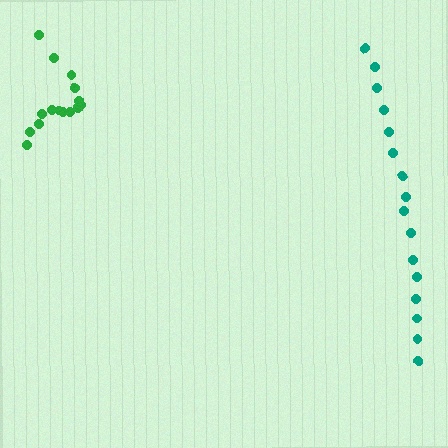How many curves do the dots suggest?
There are 2 distinct paths.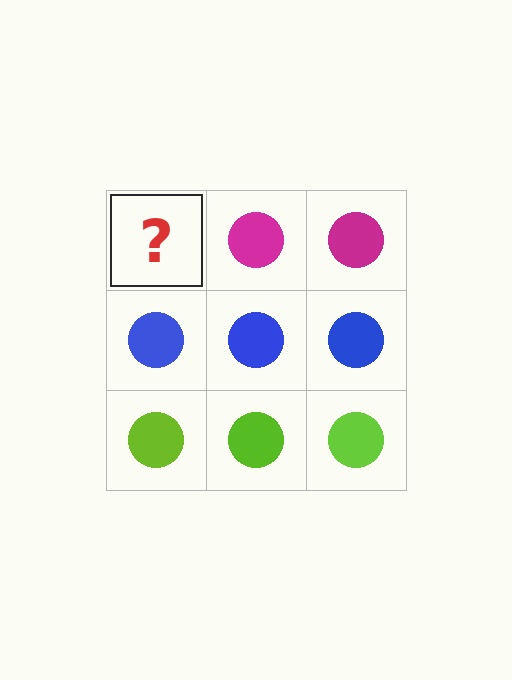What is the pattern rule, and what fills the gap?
The rule is that each row has a consistent color. The gap should be filled with a magenta circle.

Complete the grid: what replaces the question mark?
The question mark should be replaced with a magenta circle.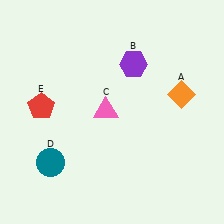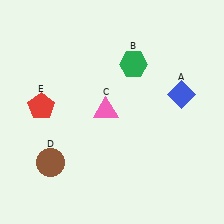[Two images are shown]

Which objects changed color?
A changed from orange to blue. B changed from purple to green. D changed from teal to brown.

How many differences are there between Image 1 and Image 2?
There are 3 differences between the two images.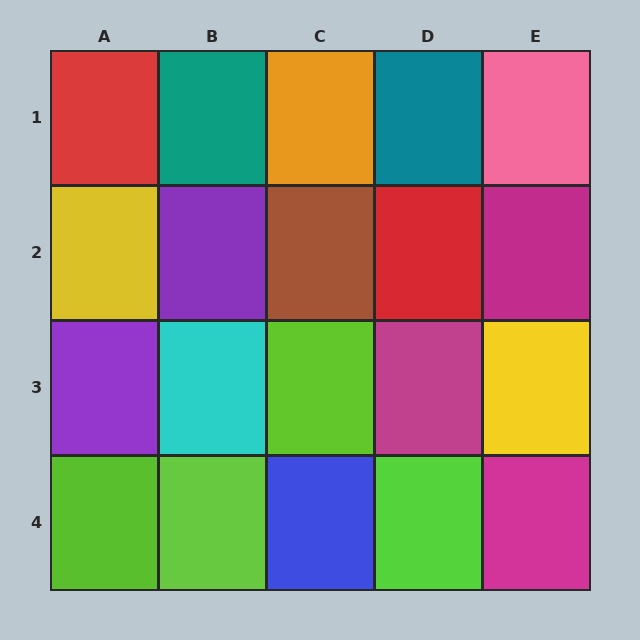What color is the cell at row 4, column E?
Magenta.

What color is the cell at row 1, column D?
Teal.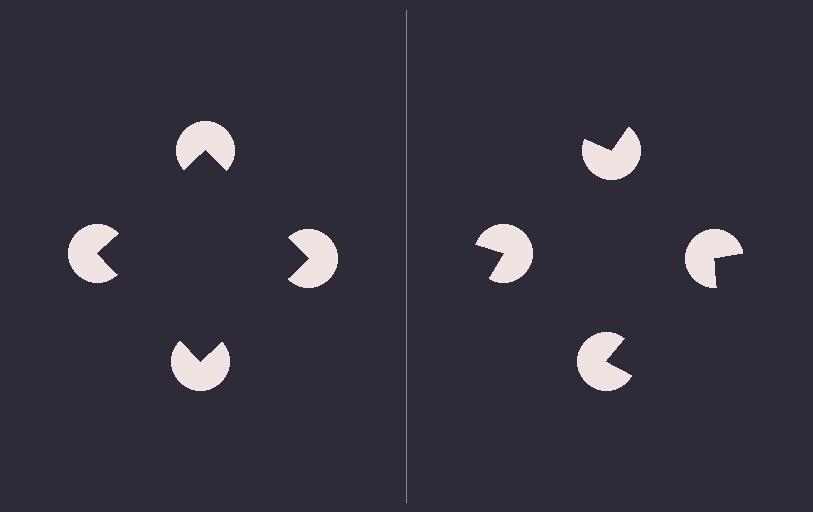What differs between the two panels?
The pac-man discs are positioned identically on both sides; only the wedge orientations differ. On the left they align to a square; on the right they are misaligned.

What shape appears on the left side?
An illusory square.